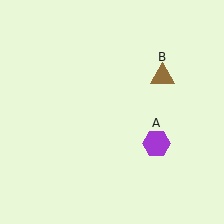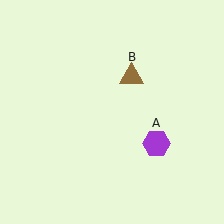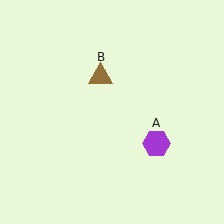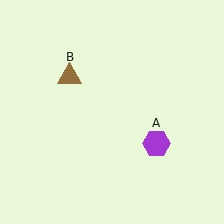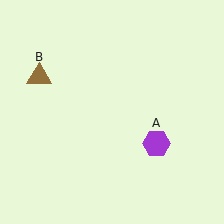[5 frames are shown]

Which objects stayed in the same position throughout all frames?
Purple hexagon (object A) remained stationary.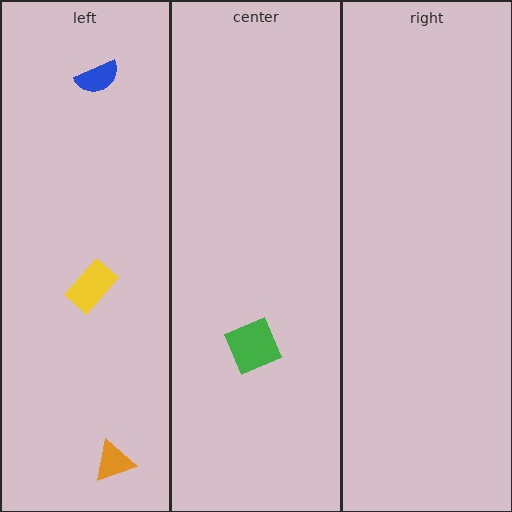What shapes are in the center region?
The green square.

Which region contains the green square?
The center region.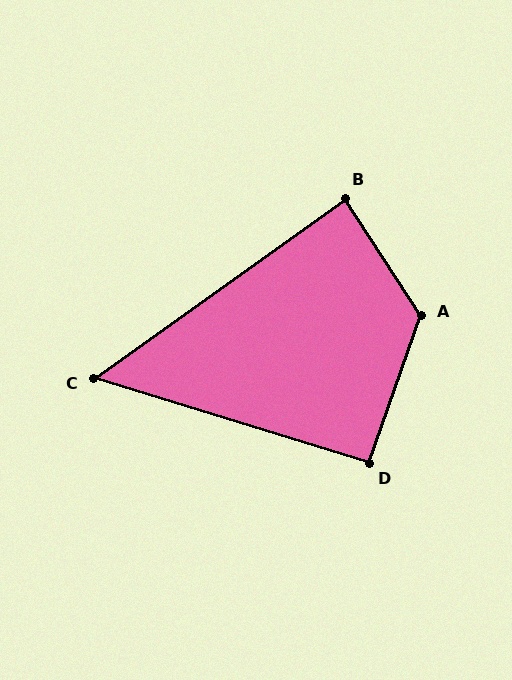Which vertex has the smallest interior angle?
C, at approximately 52 degrees.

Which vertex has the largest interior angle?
A, at approximately 128 degrees.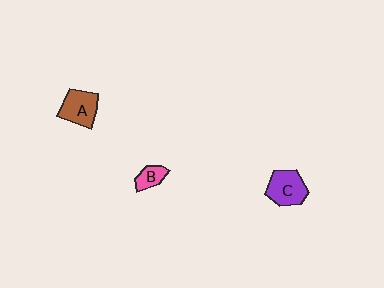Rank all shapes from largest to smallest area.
From largest to smallest: C (purple), A (brown), B (pink).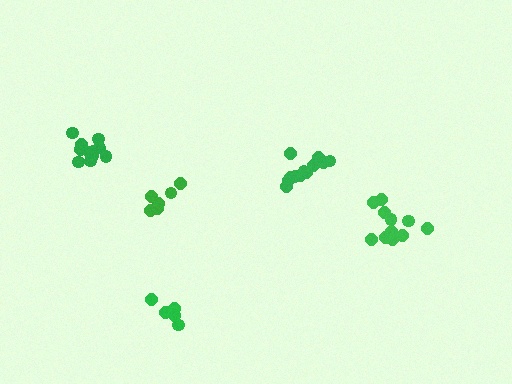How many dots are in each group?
Group 1: 12 dots, Group 2: 11 dots, Group 3: 6 dots, Group 4: 11 dots, Group 5: 6 dots (46 total).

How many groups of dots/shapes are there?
There are 5 groups.